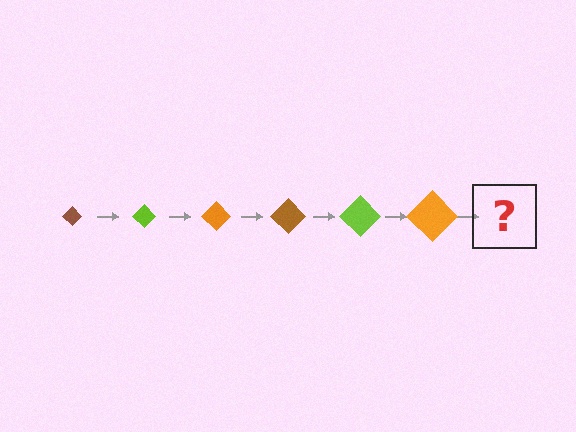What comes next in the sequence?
The next element should be a brown diamond, larger than the previous one.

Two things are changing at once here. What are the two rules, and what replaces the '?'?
The two rules are that the diamond grows larger each step and the color cycles through brown, lime, and orange. The '?' should be a brown diamond, larger than the previous one.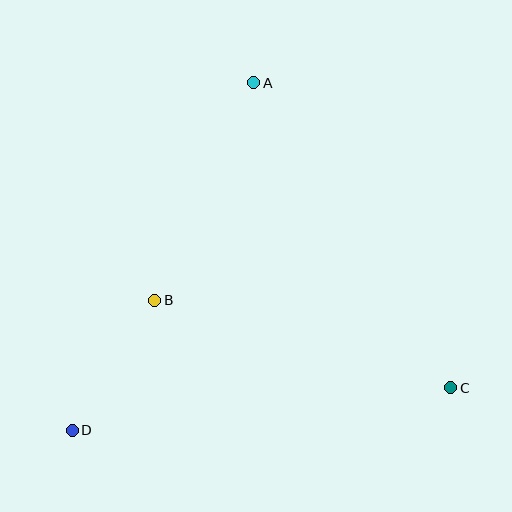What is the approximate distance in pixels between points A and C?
The distance between A and C is approximately 363 pixels.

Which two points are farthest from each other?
Points A and D are farthest from each other.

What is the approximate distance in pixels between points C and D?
The distance between C and D is approximately 381 pixels.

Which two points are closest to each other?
Points B and D are closest to each other.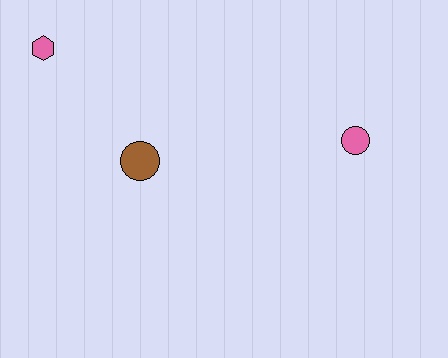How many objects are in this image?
There are 3 objects.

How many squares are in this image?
There are no squares.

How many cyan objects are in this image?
There are no cyan objects.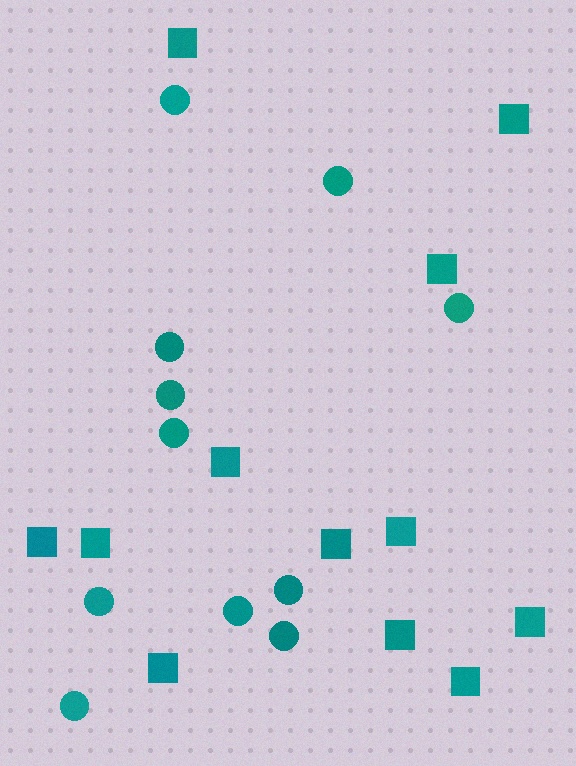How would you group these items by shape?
There are 2 groups: one group of squares (12) and one group of circles (11).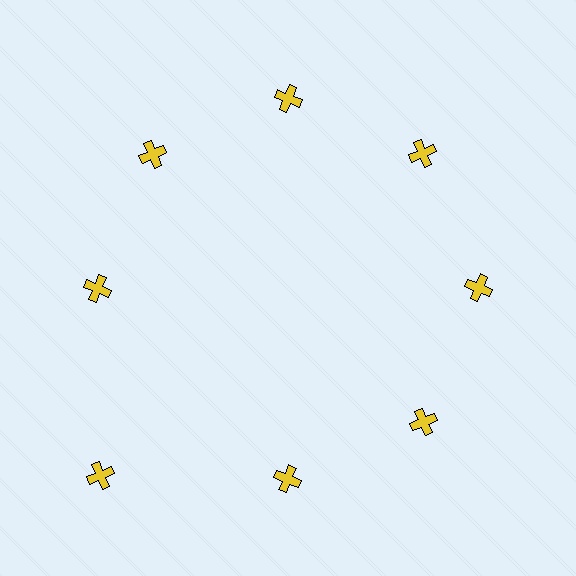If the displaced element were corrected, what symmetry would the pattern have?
It would have 8-fold rotational symmetry — the pattern would map onto itself every 45 degrees.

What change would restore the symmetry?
The symmetry would be restored by moving it inward, back onto the ring so that all 8 crosses sit at equal angles and equal distance from the center.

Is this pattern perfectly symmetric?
No. The 8 yellow crosses are arranged in a ring, but one element near the 8 o'clock position is pushed outward from the center, breaking the 8-fold rotational symmetry.